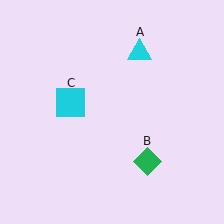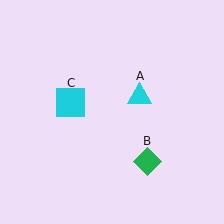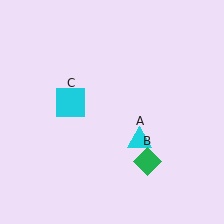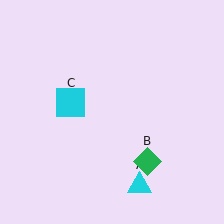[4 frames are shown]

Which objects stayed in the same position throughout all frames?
Green diamond (object B) and cyan square (object C) remained stationary.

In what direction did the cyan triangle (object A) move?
The cyan triangle (object A) moved down.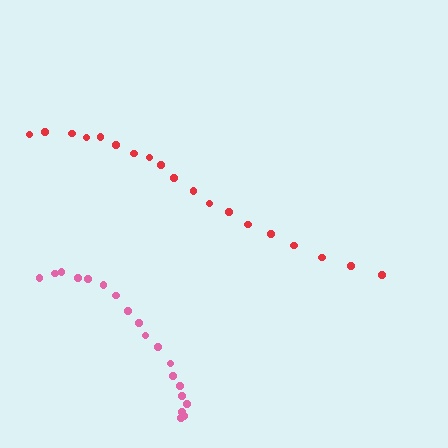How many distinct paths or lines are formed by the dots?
There are 2 distinct paths.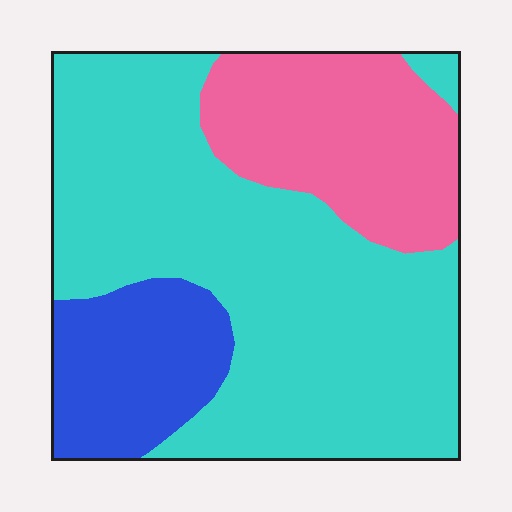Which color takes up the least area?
Blue, at roughly 15%.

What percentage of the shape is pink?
Pink covers 23% of the shape.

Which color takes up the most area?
Cyan, at roughly 60%.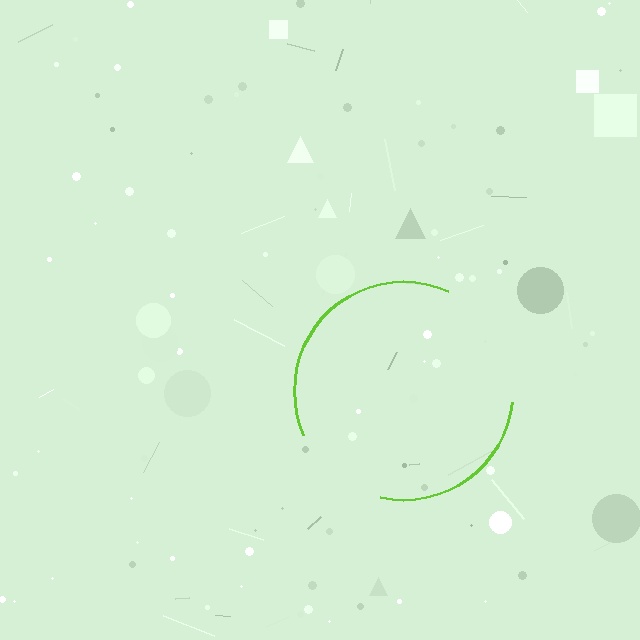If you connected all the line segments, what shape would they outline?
They would outline a circle.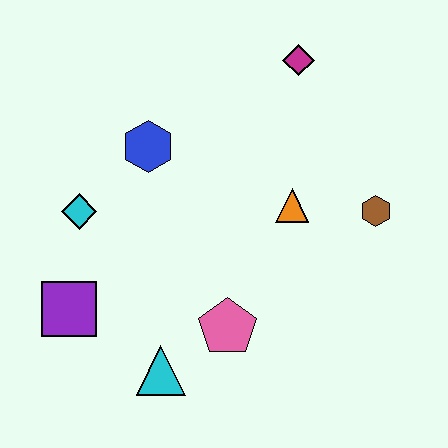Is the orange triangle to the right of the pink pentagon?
Yes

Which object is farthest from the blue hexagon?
The brown hexagon is farthest from the blue hexagon.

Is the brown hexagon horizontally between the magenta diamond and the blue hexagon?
No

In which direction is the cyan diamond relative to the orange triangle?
The cyan diamond is to the left of the orange triangle.